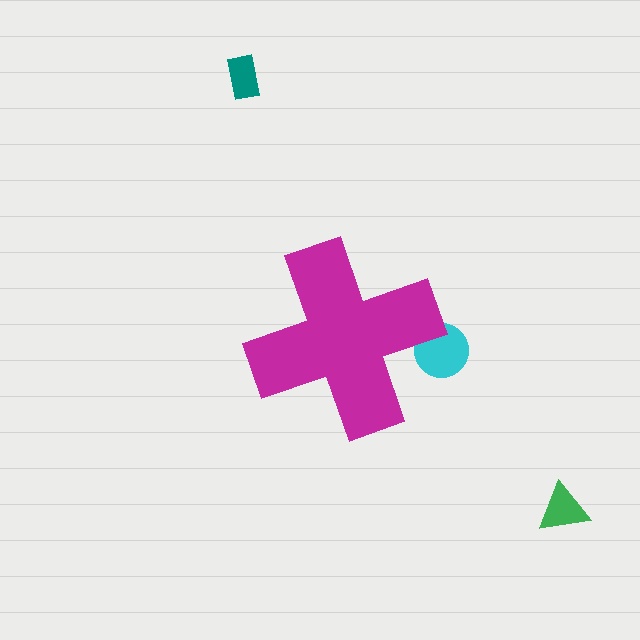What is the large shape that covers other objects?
A magenta cross.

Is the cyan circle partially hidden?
Yes, the cyan circle is partially hidden behind the magenta cross.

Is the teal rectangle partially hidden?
No, the teal rectangle is fully visible.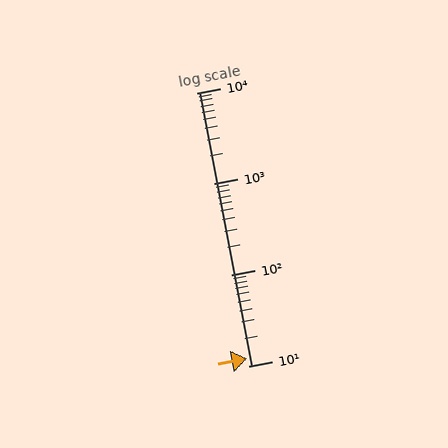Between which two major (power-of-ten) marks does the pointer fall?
The pointer is between 10 and 100.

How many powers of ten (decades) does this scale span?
The scale spans 3 decades, from 10 to 10000.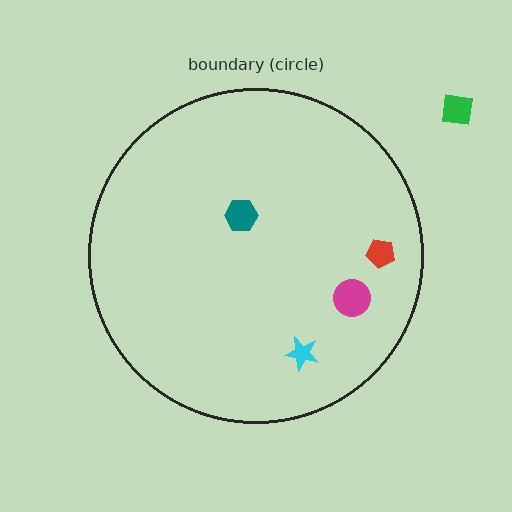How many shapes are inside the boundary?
4 inside, 1 outside.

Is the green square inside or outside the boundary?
Outside.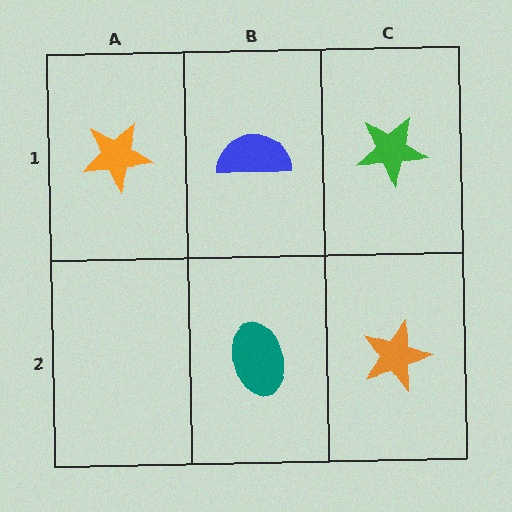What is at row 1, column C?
A green star.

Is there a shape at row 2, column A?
No, that cell is empty.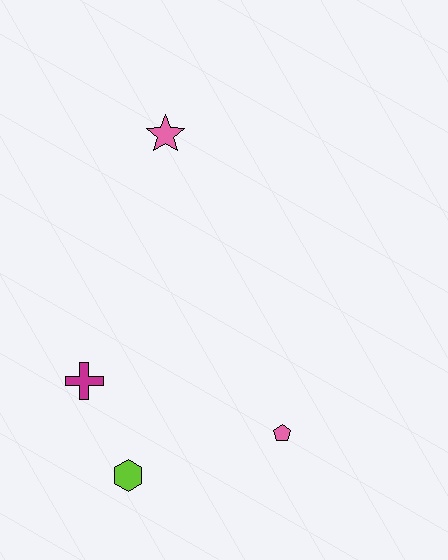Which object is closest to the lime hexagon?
The magenta cross is closest to the lime hexagon.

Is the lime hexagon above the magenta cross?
No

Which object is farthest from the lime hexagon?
The pink star is farthest from the lime hexagon.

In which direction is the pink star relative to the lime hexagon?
The pink star is above the lime hexagon.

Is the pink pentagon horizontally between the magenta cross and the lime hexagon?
No